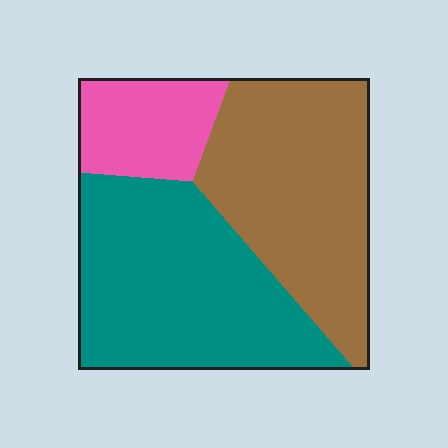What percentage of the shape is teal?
Teal covers about 45% of the shape.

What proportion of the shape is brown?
Brown takes up between a quarter and a half of the shape.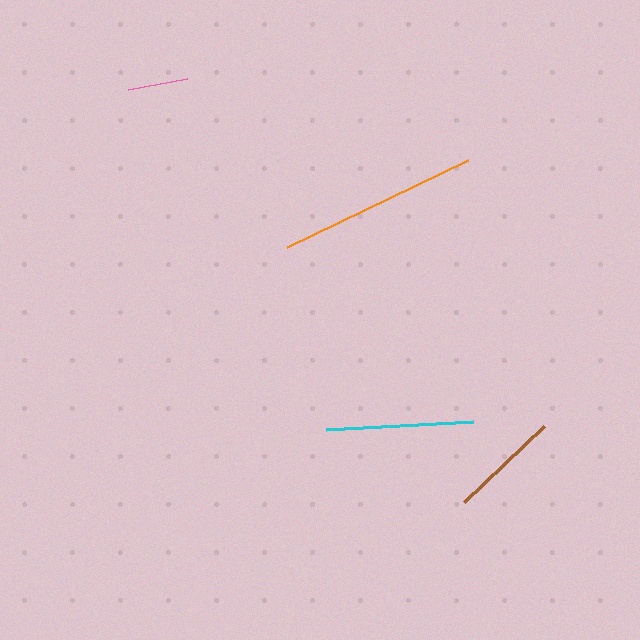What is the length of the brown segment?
The brown segment is approximately 110 pixels long.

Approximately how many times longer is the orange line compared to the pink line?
The orange line is approximately 3.3 times the length of the pink line.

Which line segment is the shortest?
The pink line is the shortest at approximately 60 pixels.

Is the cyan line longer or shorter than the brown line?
The cyan line is longer than the brown line.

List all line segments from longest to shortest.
From longest to shortest: orange, cyan, brown, pink.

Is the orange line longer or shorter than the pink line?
The orange line is longer than the pink line.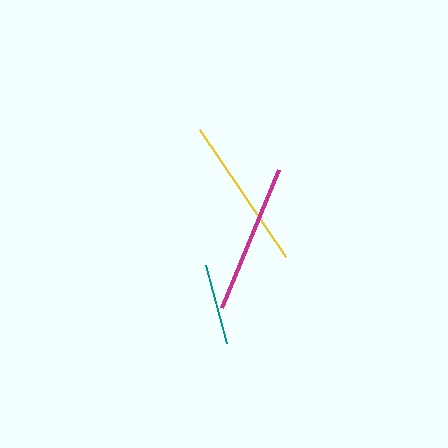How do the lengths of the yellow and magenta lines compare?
The yellow and magenta lines are approximately the same length.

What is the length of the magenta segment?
The magenta segment is approximately 149 pixels long.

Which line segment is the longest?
The yellow line is the longest at approximately 153 pixels.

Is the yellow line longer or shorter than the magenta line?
The yellow line is longer than the magenta line.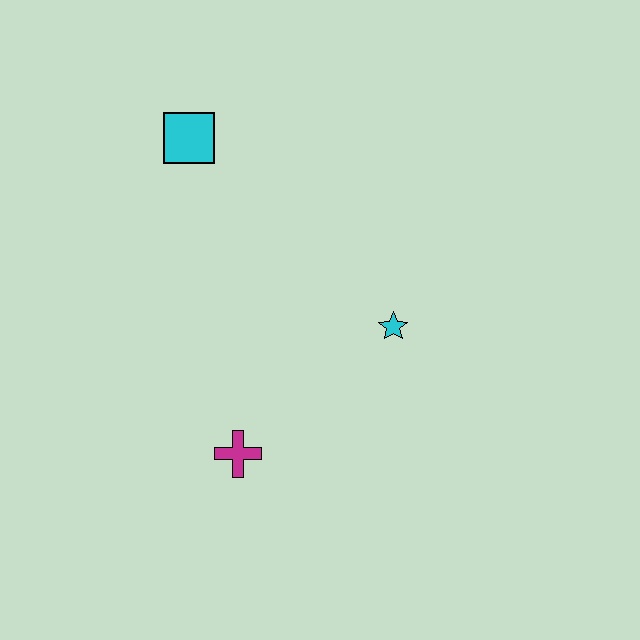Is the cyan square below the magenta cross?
No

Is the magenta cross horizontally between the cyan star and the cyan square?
Yes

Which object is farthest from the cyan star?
The cyan square is farthest from the cyan star.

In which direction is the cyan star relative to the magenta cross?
The cyan star is to the right of the magenta cross.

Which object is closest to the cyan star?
The magenta cross is closest to the cyan star.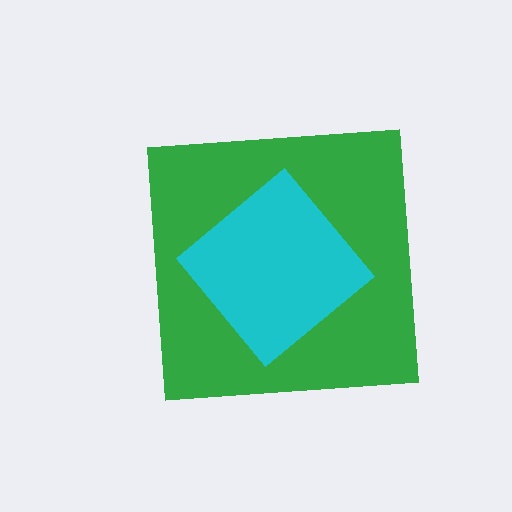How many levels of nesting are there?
2.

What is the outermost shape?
The green square.